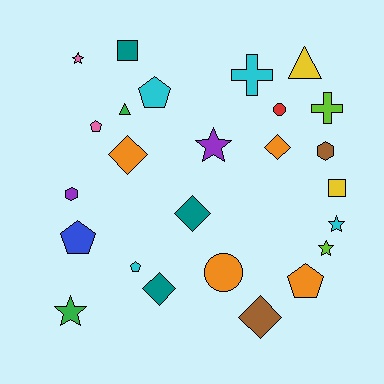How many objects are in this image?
There are 25 objects.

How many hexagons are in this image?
There are 2 hexagons.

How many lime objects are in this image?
There are 2 lime objects.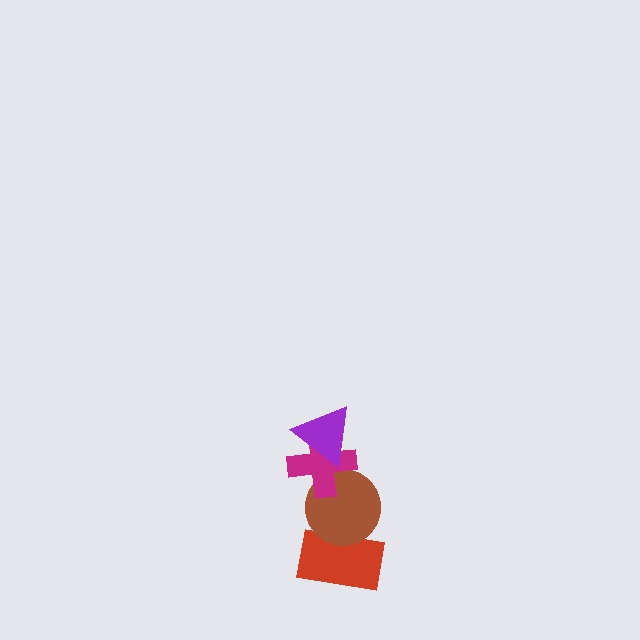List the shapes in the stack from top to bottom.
From top to bottom: the purple triangle, the magenta cross, the brown circle, the red rectangle.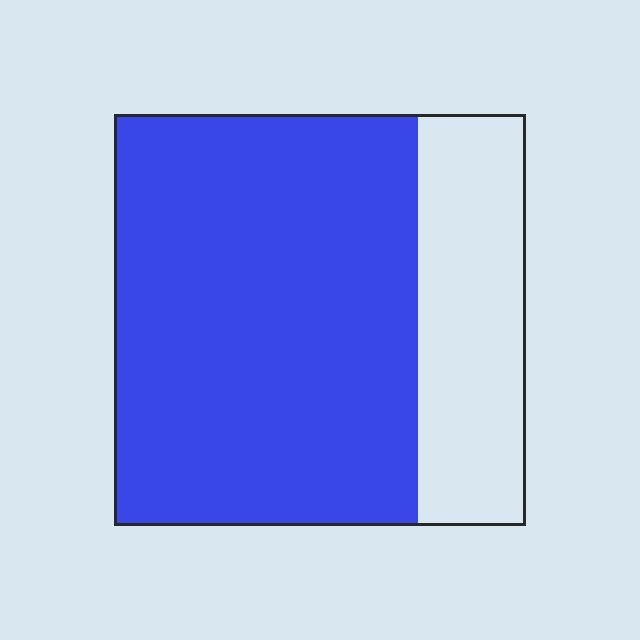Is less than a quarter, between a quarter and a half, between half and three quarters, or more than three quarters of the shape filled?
Between half and three quarters.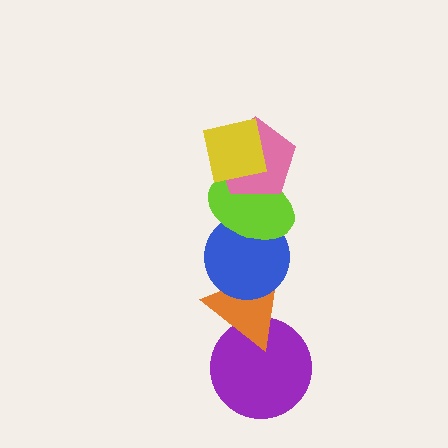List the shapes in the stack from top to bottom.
From top to bottom: the yellow square, the pink pentagon, the lime ellipse, the blue circle, the orange triangle, the purple circle.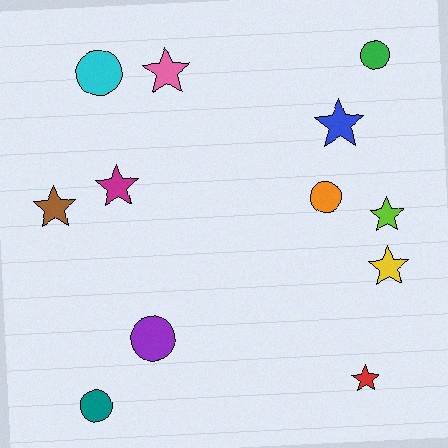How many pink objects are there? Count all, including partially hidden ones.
There is 1 pink object.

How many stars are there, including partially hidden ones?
There are 7 stars.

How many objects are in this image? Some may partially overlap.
There are 12 objects.